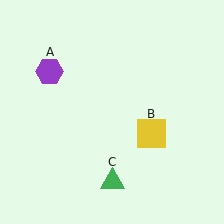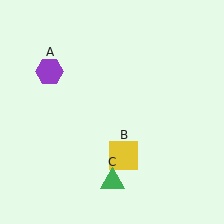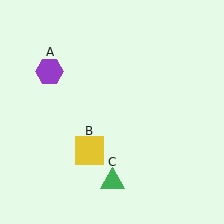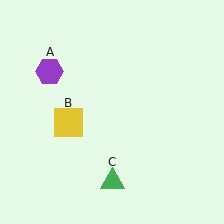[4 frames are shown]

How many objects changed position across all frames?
1 object changed position: yellow square (object B).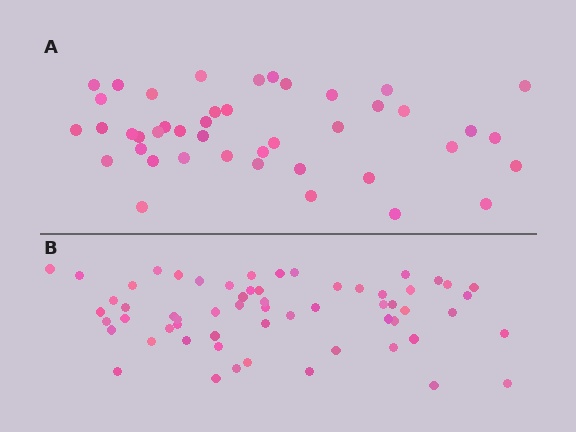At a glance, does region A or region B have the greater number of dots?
Region B (the bottom region) has more dots.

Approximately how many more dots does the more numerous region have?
Region B has approximately 15 more dots than region A.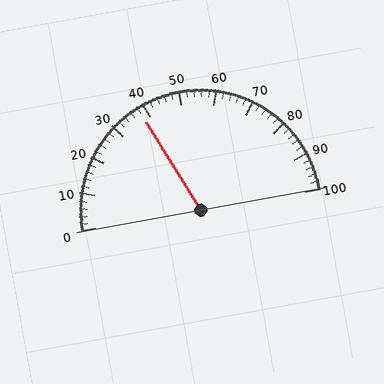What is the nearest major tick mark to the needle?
The nearest major tick mark is 40.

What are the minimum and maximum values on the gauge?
The gauge ranges from 0 to 100.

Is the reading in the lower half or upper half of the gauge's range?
The reading is in the lower half of the range (0 to 100).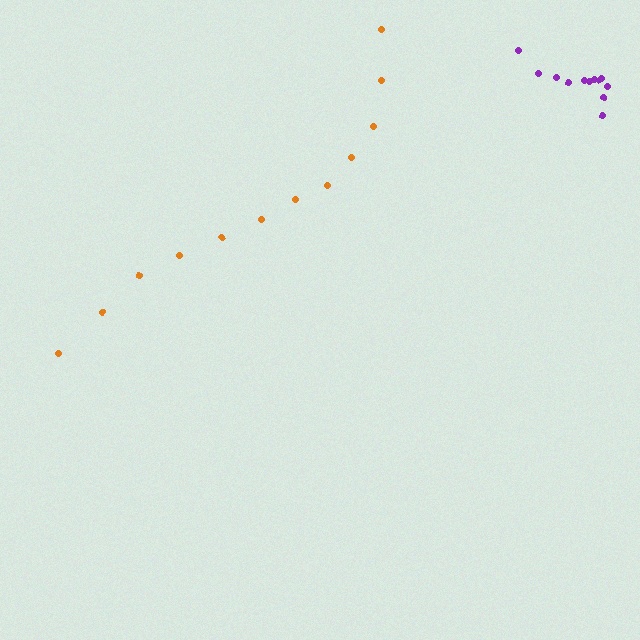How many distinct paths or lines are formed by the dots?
There are 2 distinct paths.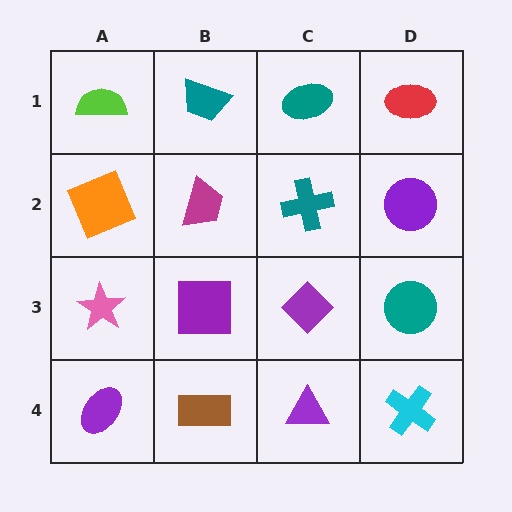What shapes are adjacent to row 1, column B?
A magenta trapezoid (row 2, column B), a lime semicircle (row 1, column A), a teal ellipse (row 1, column C).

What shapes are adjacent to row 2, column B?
A teal trapezoid (row 1, column B), a purple square (row 3, column B), an orange square (row 2, column A), a teal cross (row 2, column C).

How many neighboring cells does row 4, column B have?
3.